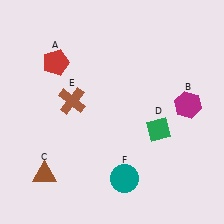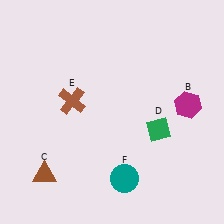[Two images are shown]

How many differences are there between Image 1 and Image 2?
There is 1 difference between the two images.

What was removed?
The red pentagon (A) was removed in Image 2.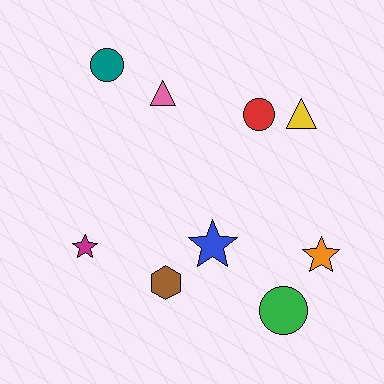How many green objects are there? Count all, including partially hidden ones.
There is 1 green object.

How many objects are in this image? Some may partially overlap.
There are 9 objects.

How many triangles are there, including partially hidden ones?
There are 2 triangles.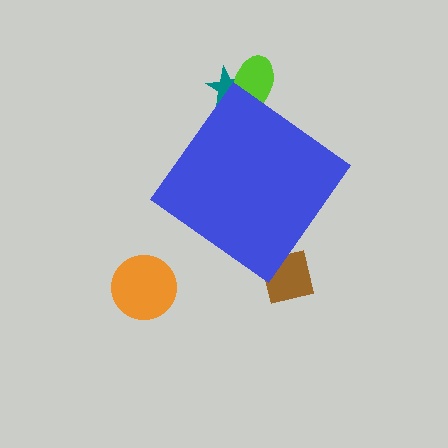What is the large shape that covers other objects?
A blue diamond.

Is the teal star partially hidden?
Yes, the teal star is partially hidden behind the blue diamond.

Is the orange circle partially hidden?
No, the orange circle is fully visible.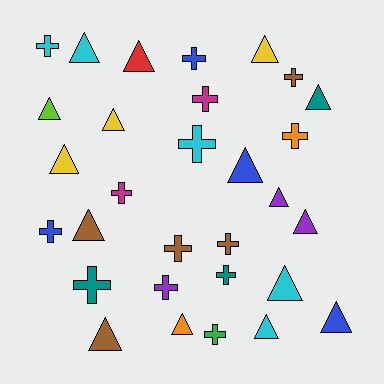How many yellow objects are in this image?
There are 3 yellow objects.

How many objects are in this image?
There are 30 objects.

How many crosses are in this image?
There are 14 crosses.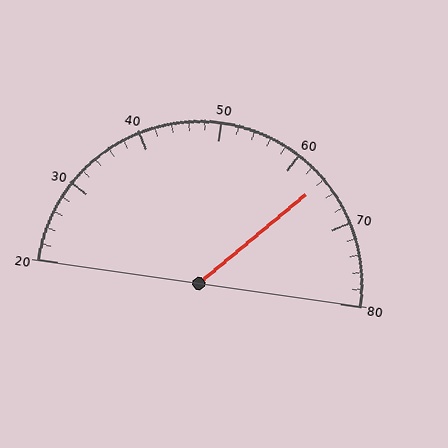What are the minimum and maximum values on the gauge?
The gauge ranges from 20 to 80.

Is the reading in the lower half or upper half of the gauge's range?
The reading is in the upper half of the range (20 to 80).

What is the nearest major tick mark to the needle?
The nearest major tick mark is 60.